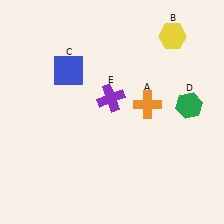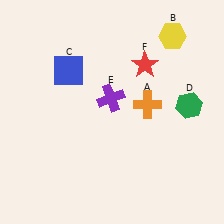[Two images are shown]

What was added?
A red star (F) was added in Image 2.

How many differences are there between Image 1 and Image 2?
There is 1 difference between the two images.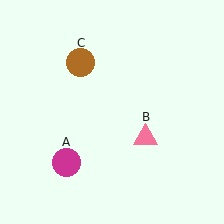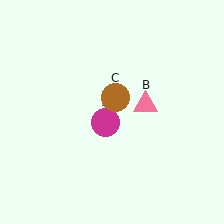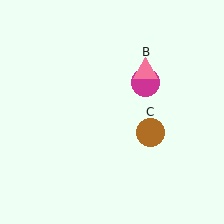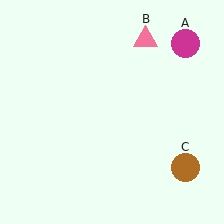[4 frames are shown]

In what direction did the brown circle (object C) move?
The brown circle (object C) moved down and to the right.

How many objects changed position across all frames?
3 objects changed position: magenta circle (object A), pink triangle (object B), brown circle (object C).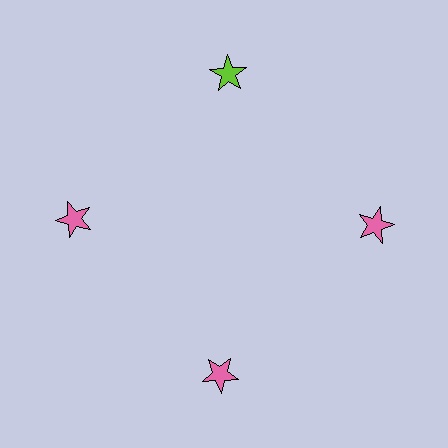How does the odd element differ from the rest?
It has a different color: lime instead of pink.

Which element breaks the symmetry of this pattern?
The lime star at roughly the 12 o'clock position breaks the symmetry. All other shapes are pink stars.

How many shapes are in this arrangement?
There are 4 shapes arranged in a ring pattern.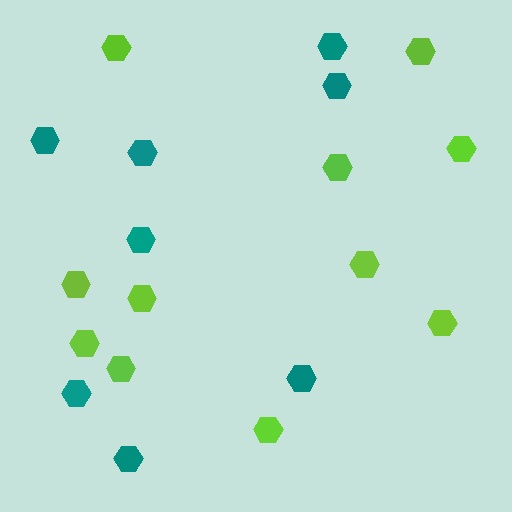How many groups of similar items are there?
There are 2 groups: one group of teal hexagons (8) and one group of lime hexagons (11).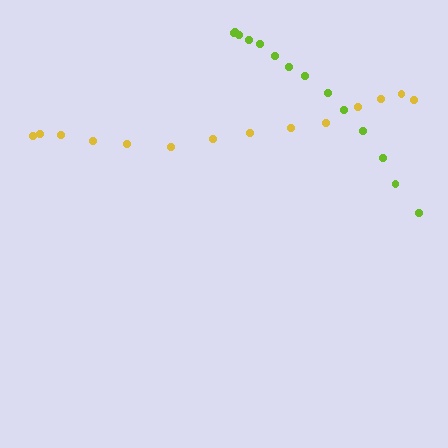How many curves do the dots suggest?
There are 2 distinct paths.